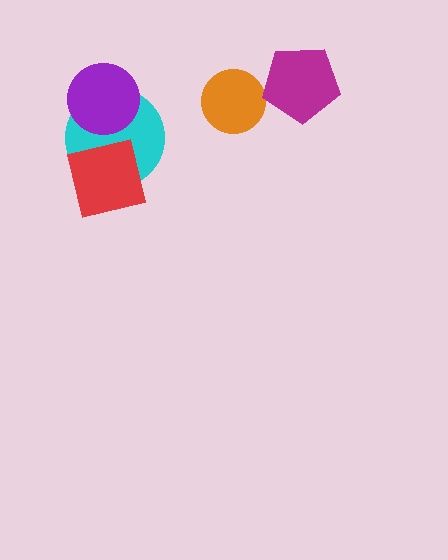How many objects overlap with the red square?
1 object overlaps with the red square.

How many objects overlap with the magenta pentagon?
0 objects overlap with the magenta pentagon.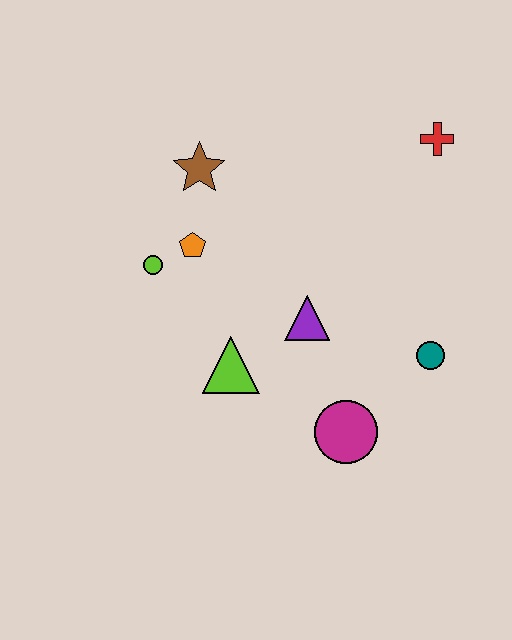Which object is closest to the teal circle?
The magenta circle is closest to the teal circle.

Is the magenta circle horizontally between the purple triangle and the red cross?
Yes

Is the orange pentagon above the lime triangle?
Yes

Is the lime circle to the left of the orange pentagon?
Yes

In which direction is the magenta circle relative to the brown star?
The magenta circle is below the brown star.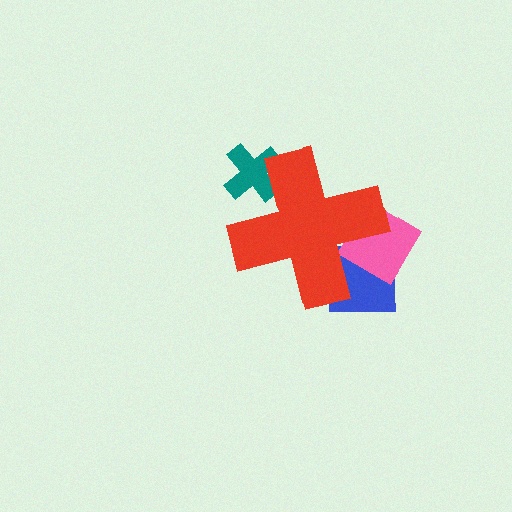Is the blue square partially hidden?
Yes, the blue square is partially hidden behind the red cross.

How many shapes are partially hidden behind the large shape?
3 shapes are partially hidden.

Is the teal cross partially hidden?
Yes, the teal cross is partially hidden behind the red cross.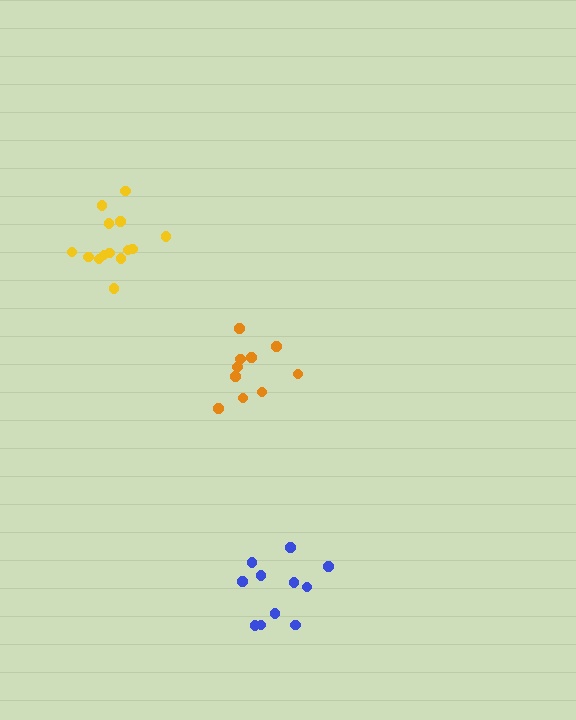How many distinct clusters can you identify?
There are 3 distinct clusters.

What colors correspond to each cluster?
The clusters are colored: blue, yellow, orange.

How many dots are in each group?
Group 1: 11 dots, Group 2: 14 dots, Group 3: 10 dots (35 total).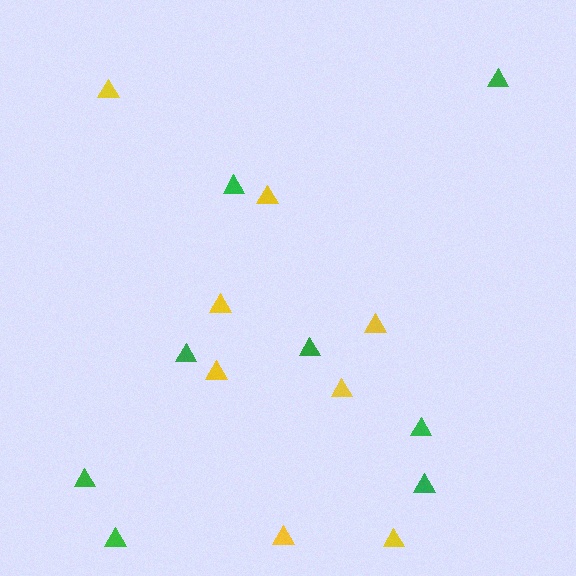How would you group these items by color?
There are 2 groups: one group of yellow triangles (8) and one group of green triangles (8).